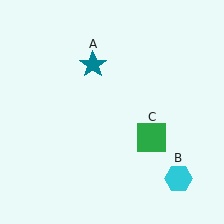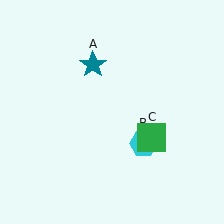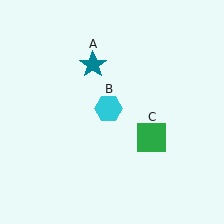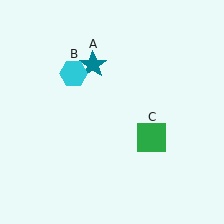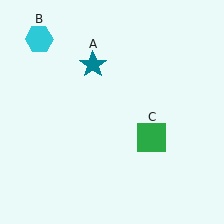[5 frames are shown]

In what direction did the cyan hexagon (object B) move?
The cyan hexagon (object B) moved up and to the left.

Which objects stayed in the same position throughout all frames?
Teal star (object A) and green square (object C) remained stationary.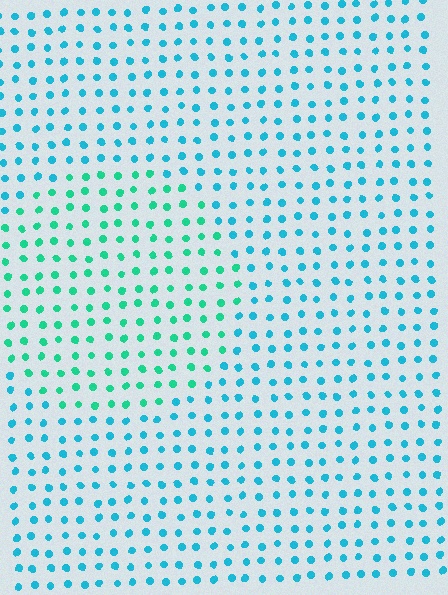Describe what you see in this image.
The image is filled with small cyan elements in a uniform arrangement. A circle-shaped region is visible where the elements are tinted to a slightly different hue, forming a subtle color boundary.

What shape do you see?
I see a circle.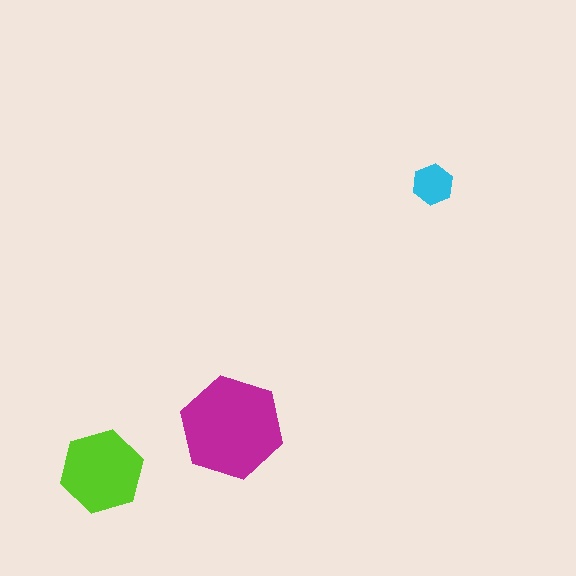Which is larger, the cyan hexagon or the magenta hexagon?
The magenta one.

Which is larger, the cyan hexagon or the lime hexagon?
The lime one.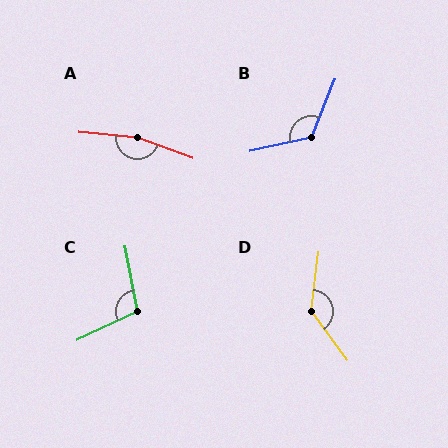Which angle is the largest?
A, at approximately 165 degrees.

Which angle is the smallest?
C, at approximately 104 degrees.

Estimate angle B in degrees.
Approximately 124 degrees.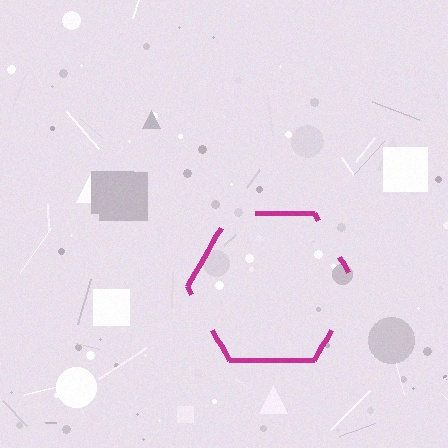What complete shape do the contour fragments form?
The contour fragments form a hexagon.